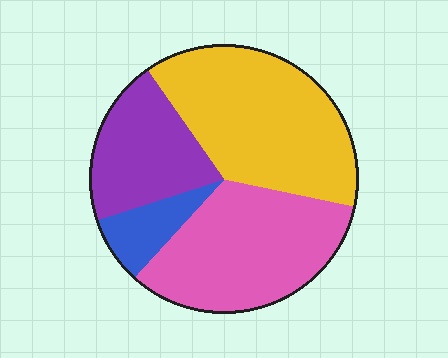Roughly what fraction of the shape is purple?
Purple covers about 20% of the shape.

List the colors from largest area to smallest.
From largest to smallest: yellow, pink, purple, blue.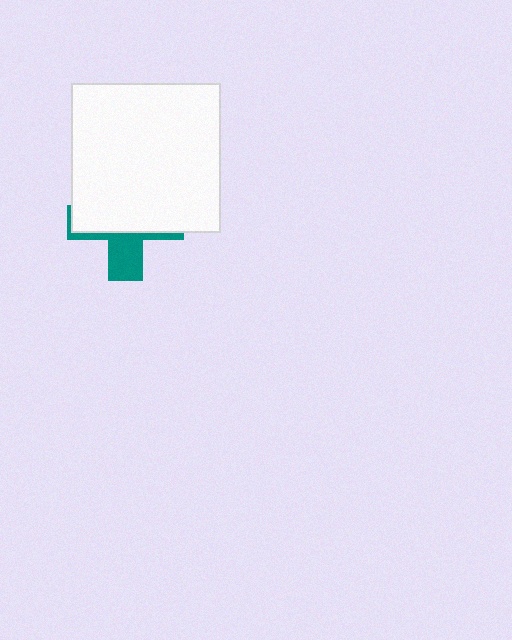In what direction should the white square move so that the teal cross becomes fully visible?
The white square should move up. That is the shortest direction to clear the overlap and leave the teal cross fully visible.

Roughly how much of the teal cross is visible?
A small part of it is visible (roughly 33%).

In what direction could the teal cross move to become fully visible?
The teal cross could move down. That would shift it out from behind the white square entirely.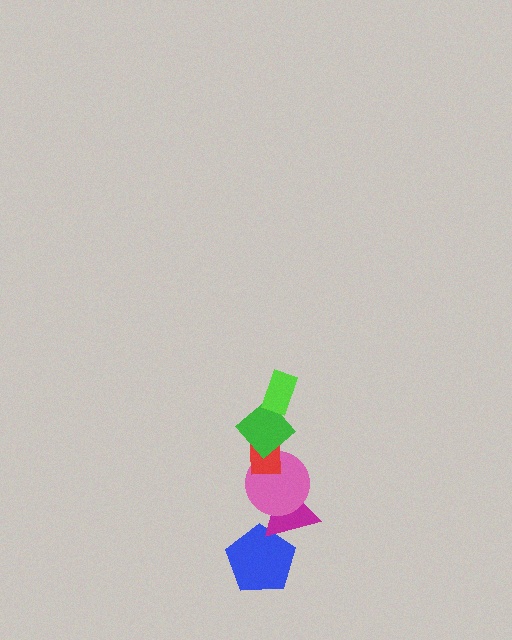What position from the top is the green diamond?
The green diamond is 2nd from the top.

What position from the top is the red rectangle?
The red rectangle is 3rd from the top.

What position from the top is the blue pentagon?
The blue pentagon is 6th from the top.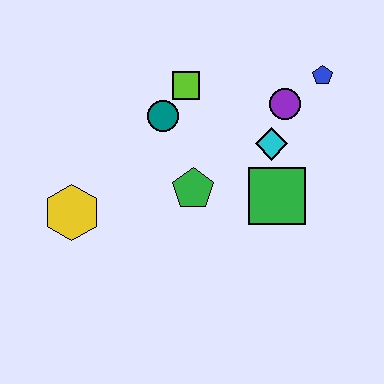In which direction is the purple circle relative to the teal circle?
The purple circle is to the right of the teal circle.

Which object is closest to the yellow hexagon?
The green pentagon is closest to the yellow hexagon.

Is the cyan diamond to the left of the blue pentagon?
Yes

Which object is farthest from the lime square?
The yellow hexagon is farthest from the lime square.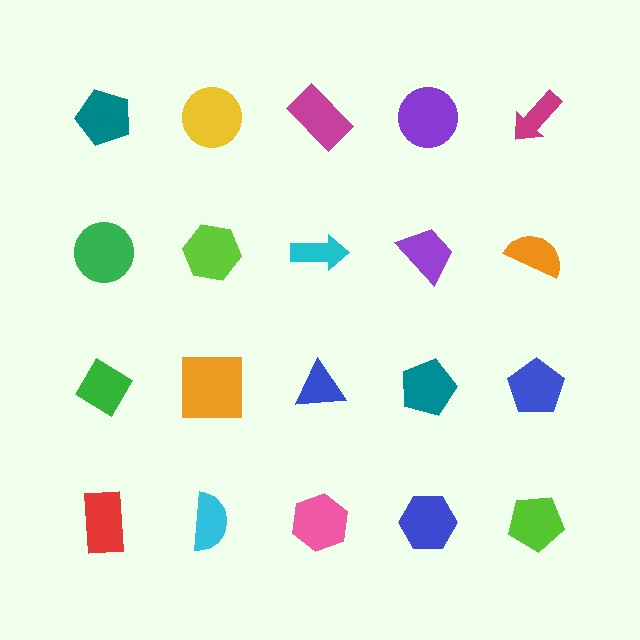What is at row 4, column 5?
A lime pentagon.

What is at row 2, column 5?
An orange semicircle.